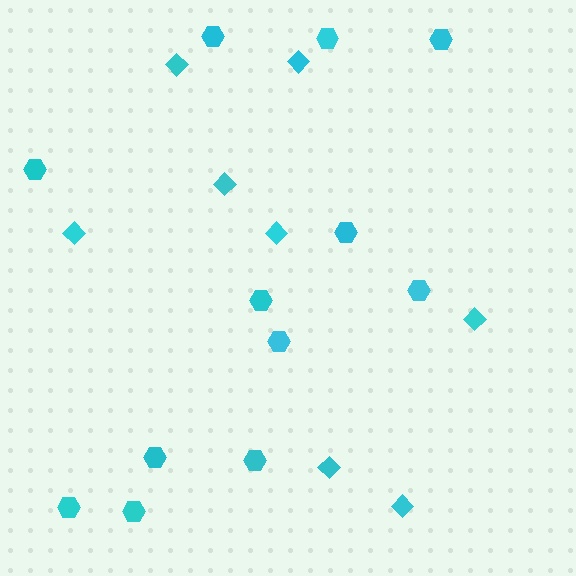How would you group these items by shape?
There are 2 groups: one group of diamonds (8) and one group of hexagons (12).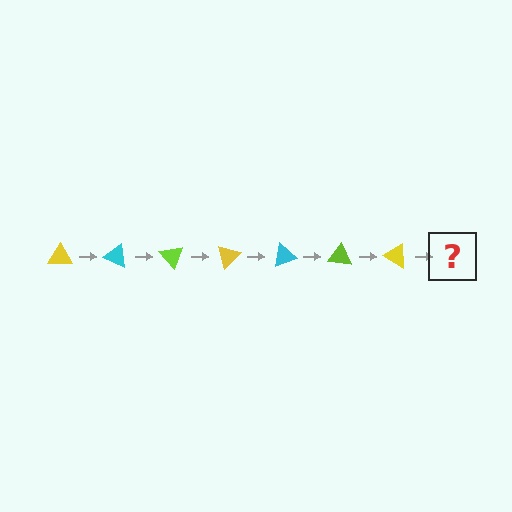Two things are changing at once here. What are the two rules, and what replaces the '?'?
The two rules are that it rotates 25 degrees each step and the color cycles through yellow, cyan, and lime. The '?' should be a cyan triangle, rotated 175 degrees from the start.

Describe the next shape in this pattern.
It should be a cyan triangle, rotated 175 degrees from the start.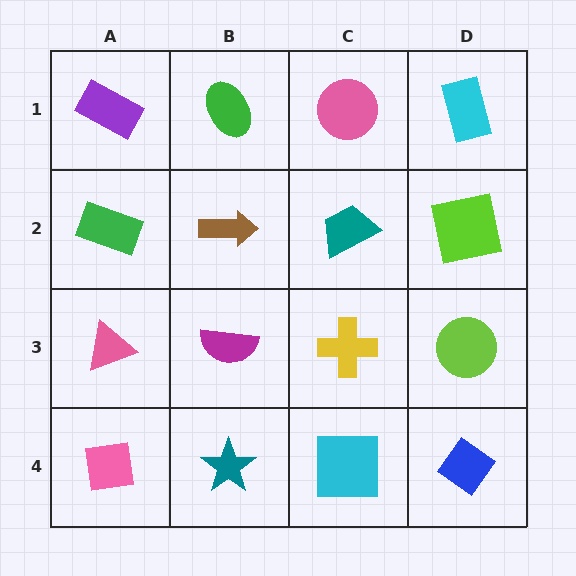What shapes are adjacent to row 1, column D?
A lime square (row 2, column D), a pink circle (row 1, column C).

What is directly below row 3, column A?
A pink square.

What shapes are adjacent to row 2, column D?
A cyan rectangle (row 1, column D), a lime circle (row 3, column D), a teal trapezoid (row 2, column C).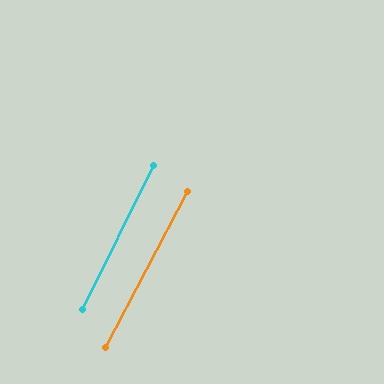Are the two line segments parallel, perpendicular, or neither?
Parallel — their directions differ by only 1.3°.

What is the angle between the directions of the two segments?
Approximately 1 degree.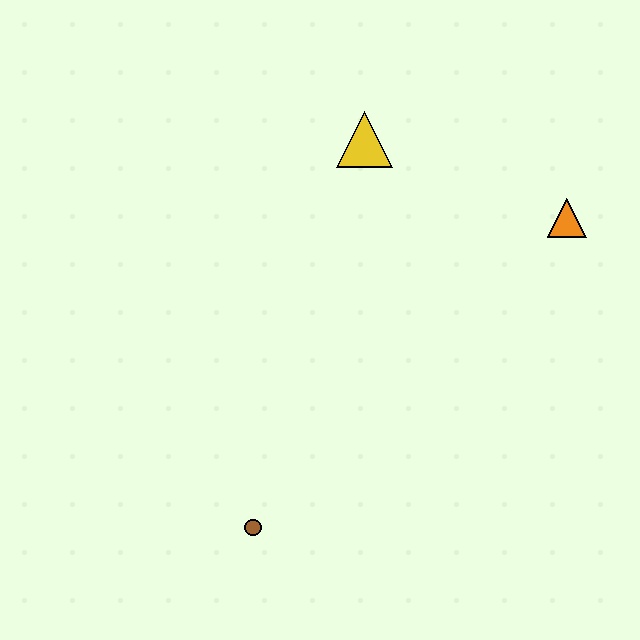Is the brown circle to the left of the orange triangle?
Yes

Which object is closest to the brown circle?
The yellow triangle is closest to the brown circle.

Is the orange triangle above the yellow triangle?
No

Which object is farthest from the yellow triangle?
The brown circle is farthest from the yellow triangle.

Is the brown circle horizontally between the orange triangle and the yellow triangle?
No